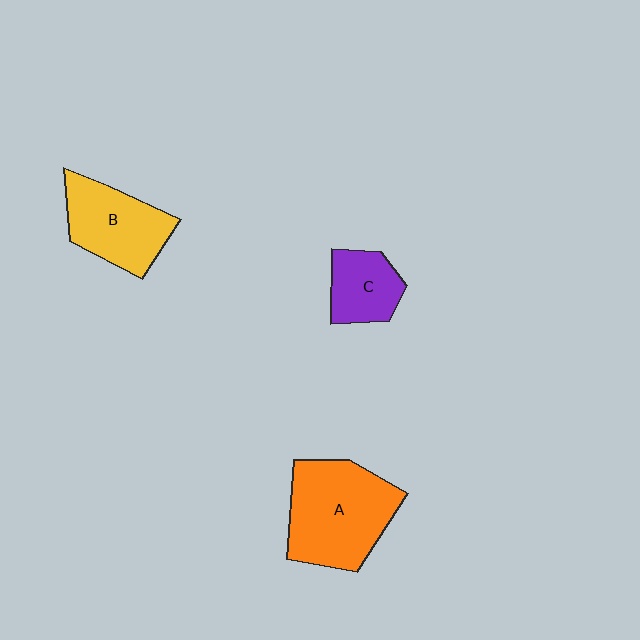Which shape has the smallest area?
Shape C (purple).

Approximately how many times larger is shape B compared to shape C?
Approximately 1.5 times.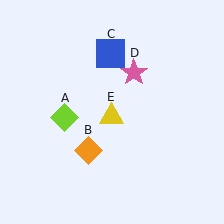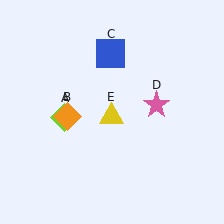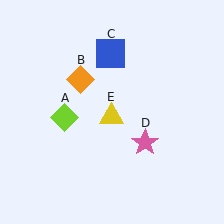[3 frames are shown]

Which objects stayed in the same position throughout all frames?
Lime diamond (object A) and blue square (object C) and yellow triangle (object E) remained stationary.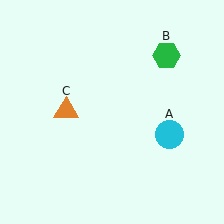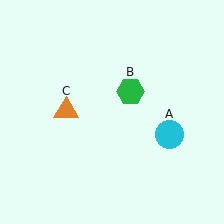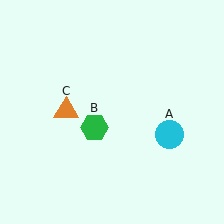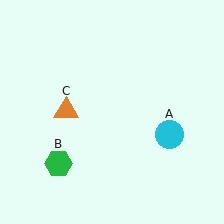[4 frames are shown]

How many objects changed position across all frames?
1 object changed position: green hexagon (object B).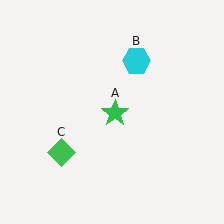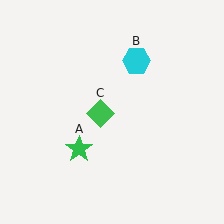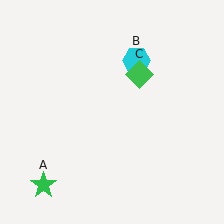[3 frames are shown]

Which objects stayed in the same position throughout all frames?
Cyan hexagon (object B) remained stationary.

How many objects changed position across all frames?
2 objects changed position: green star (object A), green diamond (object C).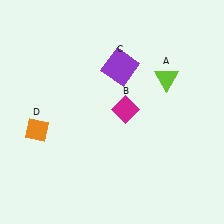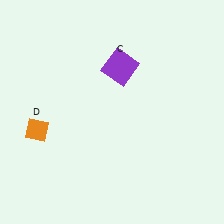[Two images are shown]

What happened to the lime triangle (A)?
The lime triangle (A) was removed in Image 2. It was in the top-right area of Image 1.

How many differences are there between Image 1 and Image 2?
There are 2 differences between the two images.